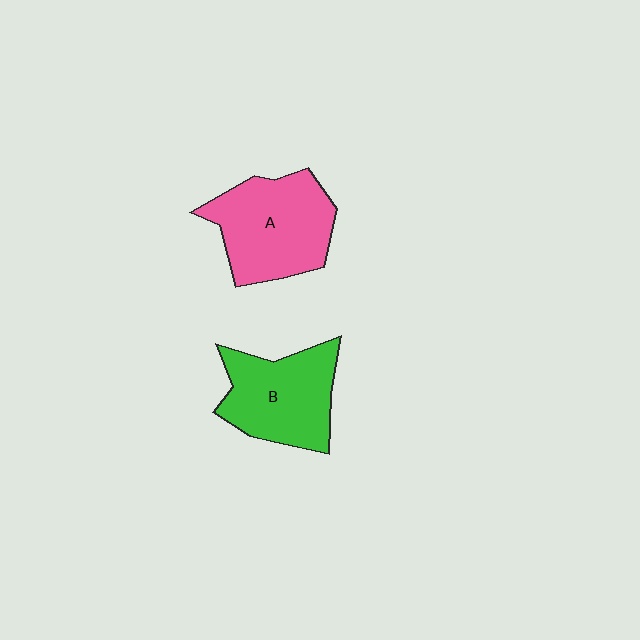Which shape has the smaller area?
Shape B (green).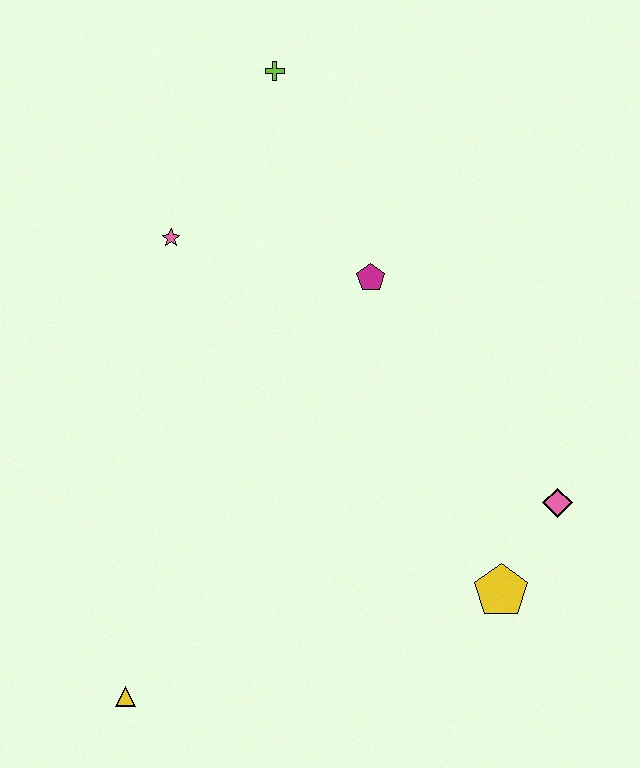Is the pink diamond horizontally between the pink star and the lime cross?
No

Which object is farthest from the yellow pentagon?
The lime cross is farthest from the yellow pentagon.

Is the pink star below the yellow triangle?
No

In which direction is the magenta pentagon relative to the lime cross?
The magenta pentagon is below the lime cross.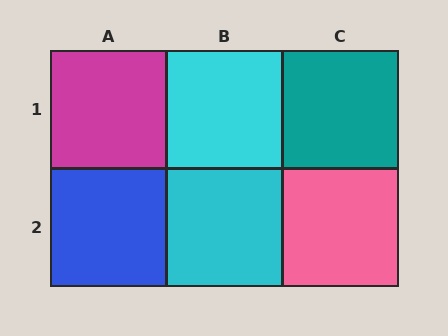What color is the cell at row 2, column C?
Pink.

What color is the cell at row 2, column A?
Blue.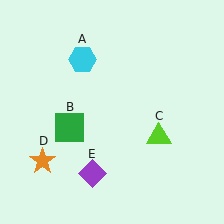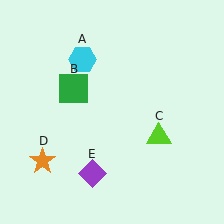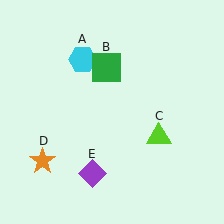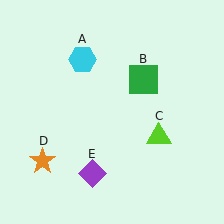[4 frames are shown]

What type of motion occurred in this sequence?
The green square (object B) rotated clockwise around the center of the scene.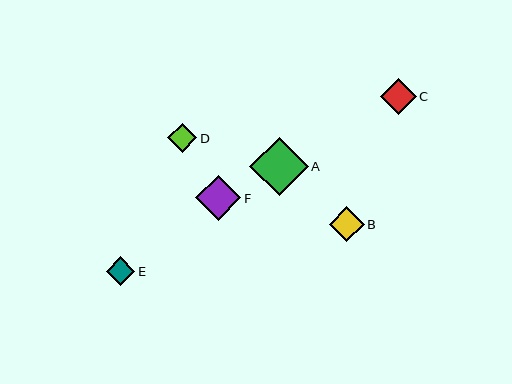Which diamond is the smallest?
Diamond E is the smallest with a size of approximately 29 pixels.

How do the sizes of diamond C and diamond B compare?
Diamond C and diamond B are approximately the same size.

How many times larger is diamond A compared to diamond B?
Diamond A is approximately 1.7 times the size of diamond B.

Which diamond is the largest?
Diamond A is the largest with a size of approximately 58 pixels.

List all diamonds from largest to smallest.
From largest to smallest: A, F, C, B, D, E.